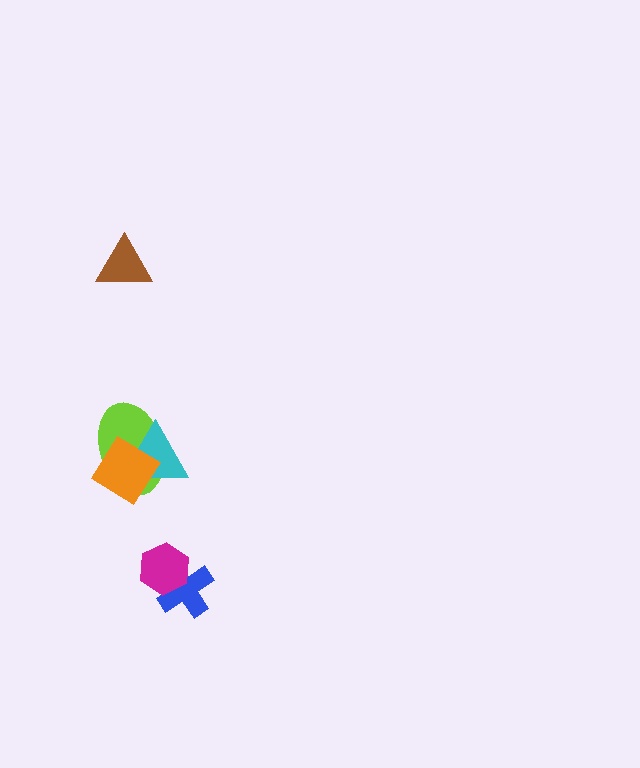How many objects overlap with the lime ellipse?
2 objects overlap with the lime ellipse.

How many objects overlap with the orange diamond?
2 objects overlap with the orange diamond.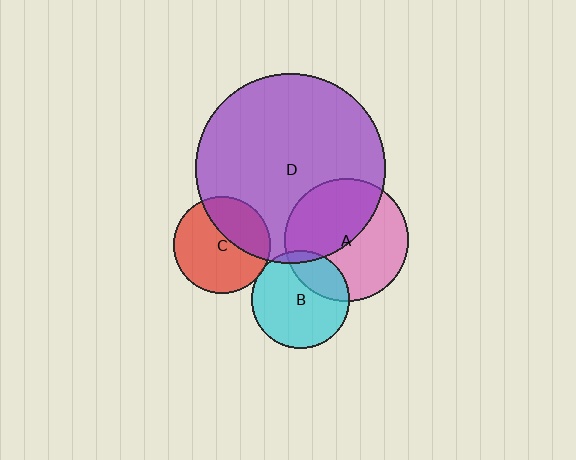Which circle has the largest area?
Circle D (purple).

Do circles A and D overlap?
Yes.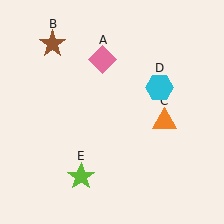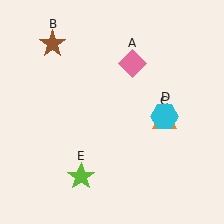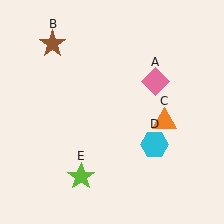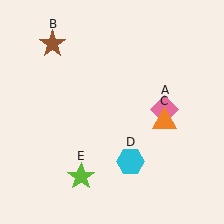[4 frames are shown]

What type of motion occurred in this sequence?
The pink diamond (object A), cyan hexagon (object D) rotated clockwise around the center of the scene.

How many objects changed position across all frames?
2 objects changed position: pink diamond (object A), cyan hexagon (object D).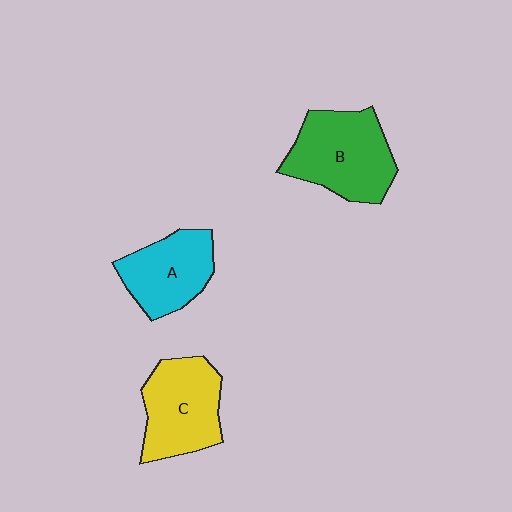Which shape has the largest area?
Shape B (green).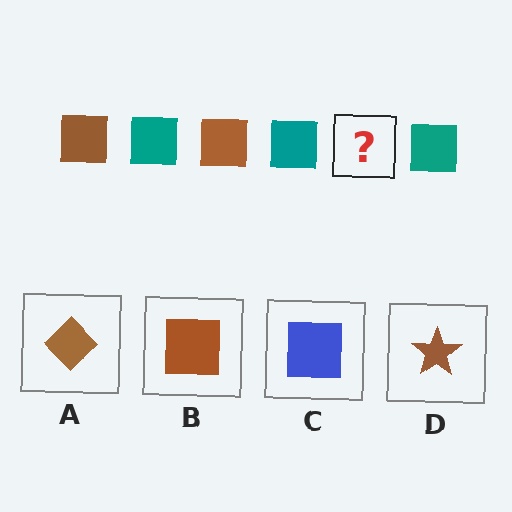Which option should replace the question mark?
Option B.